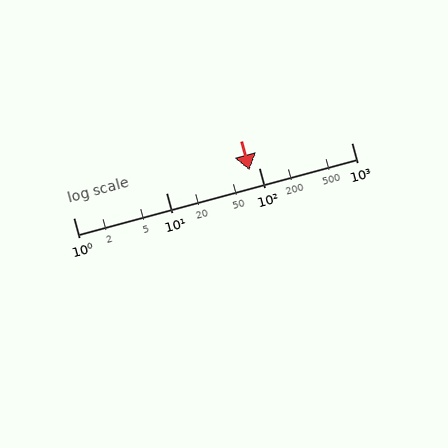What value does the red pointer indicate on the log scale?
The pointer indicates approximately 80.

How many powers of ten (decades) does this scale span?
The scale spans 3 decades, from 1 to 1000.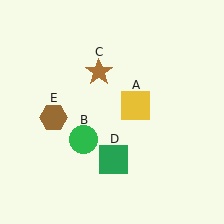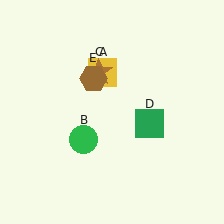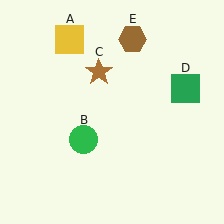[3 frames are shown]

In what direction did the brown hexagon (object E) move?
The brown hexagon (object E) moved up and to the right.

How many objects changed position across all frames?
3 objects changed position: yellow square (object A), green square (object D), brown hexagon (object E).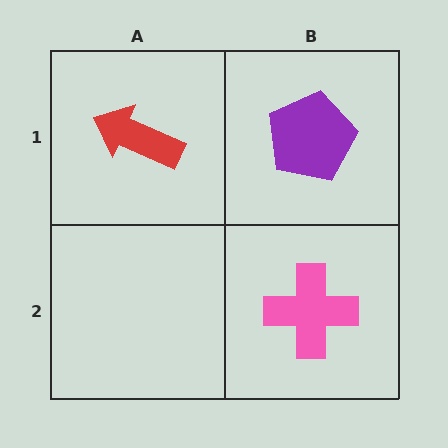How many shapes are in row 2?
1 shape.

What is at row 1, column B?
A purple pentagon.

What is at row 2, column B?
A pink cross.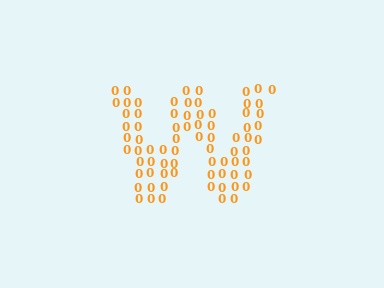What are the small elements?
The small elements are digit 0's.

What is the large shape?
The large shape is the letter W.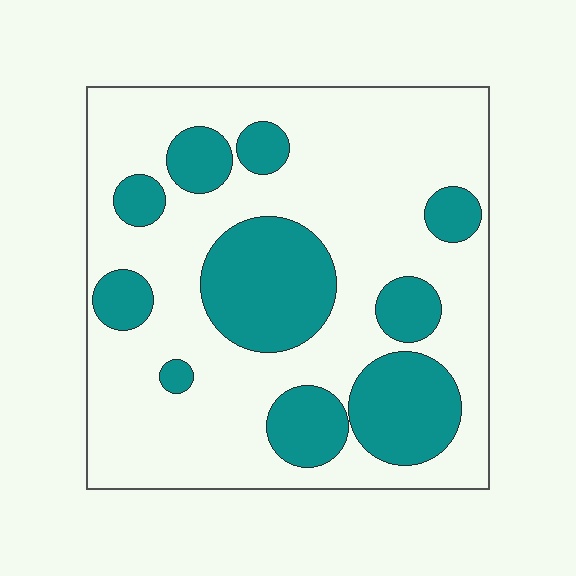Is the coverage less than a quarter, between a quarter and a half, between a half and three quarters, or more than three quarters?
Between a quarter and a half.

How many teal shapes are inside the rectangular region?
10.